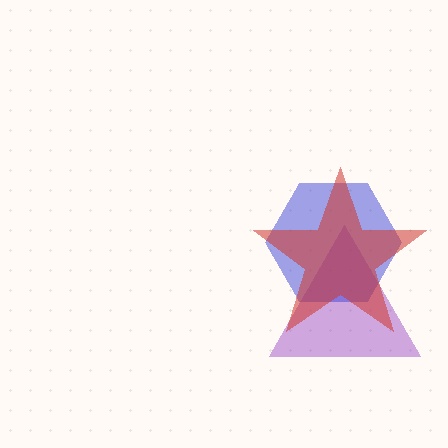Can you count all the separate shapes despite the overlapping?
Yes, there are 3 separate shapes.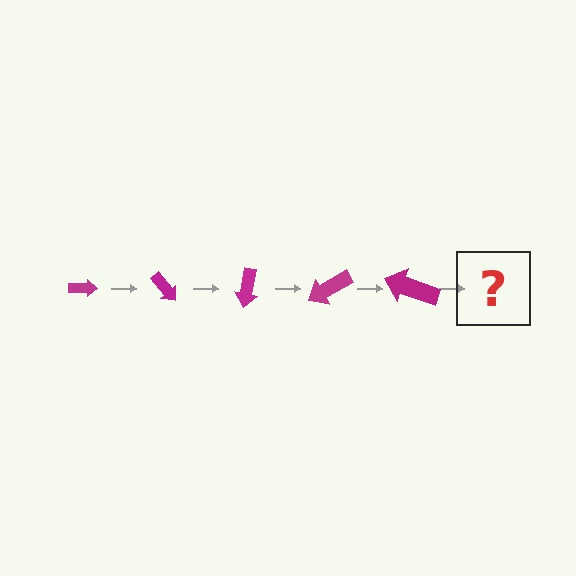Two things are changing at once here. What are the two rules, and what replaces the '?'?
The two rules are that the arrow grows larger each step and it rotates 50 degrees each step. The '?' should be an arrow, larger than the previous one and rotated 250 degrees from the start.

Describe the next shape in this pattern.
It should be an arrow, larger than the previous one and rotated 250 degrees from the start.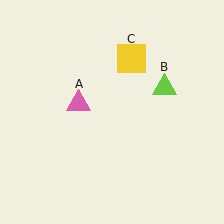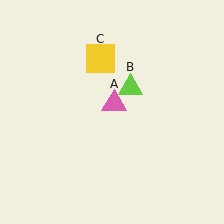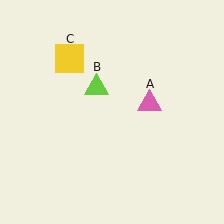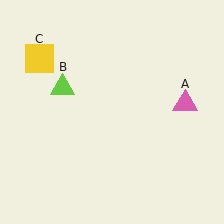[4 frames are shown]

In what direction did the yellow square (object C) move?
The yellow square (object C) moved left.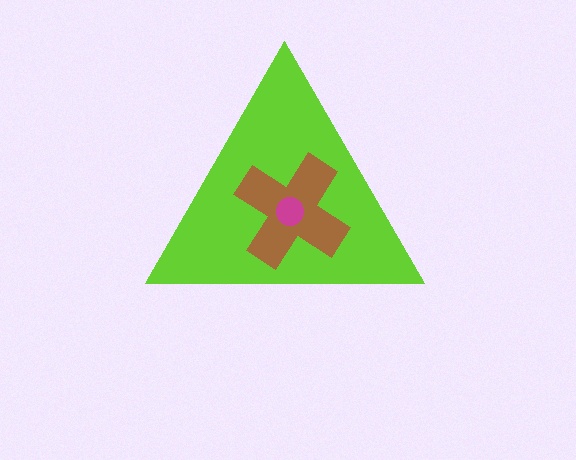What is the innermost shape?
The magenta circle.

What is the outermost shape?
The lime triangle.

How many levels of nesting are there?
3.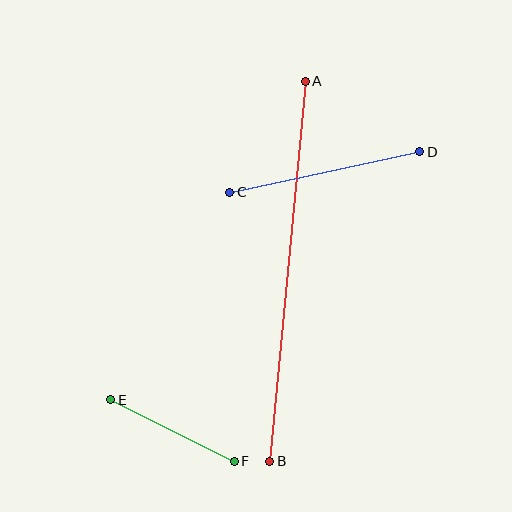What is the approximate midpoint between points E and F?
The midpoint is at approximately (172, 431) pixels.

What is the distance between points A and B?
The distance is approximately 381 pixels.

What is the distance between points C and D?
The distance is approximately 194 pixels.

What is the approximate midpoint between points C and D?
The midpoint is at approximately (325, 172) pixels.